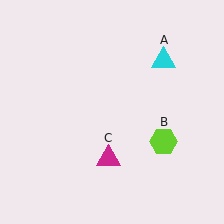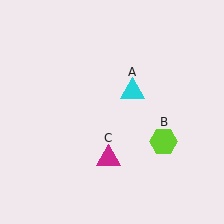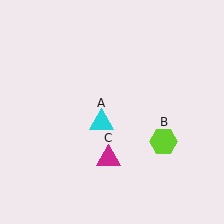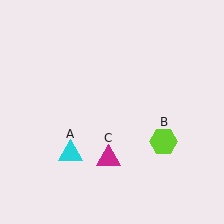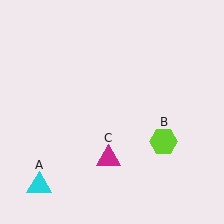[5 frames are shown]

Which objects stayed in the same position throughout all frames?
Lime hexagon (object B) and magenta triangle (object C) remained stationary.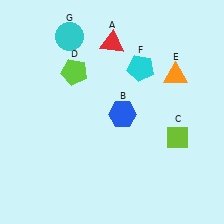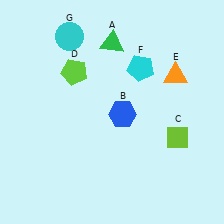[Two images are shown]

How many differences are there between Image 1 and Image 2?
There is 1 difference between the two images.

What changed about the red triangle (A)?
In Image 1, A is red. In Image 2, it changed to green.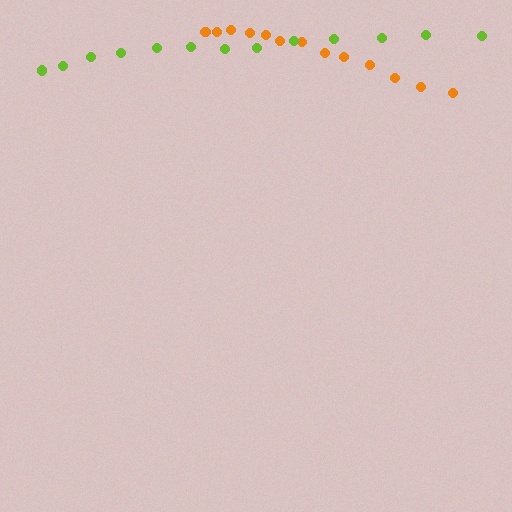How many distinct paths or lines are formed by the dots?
There are 2 distinct paths.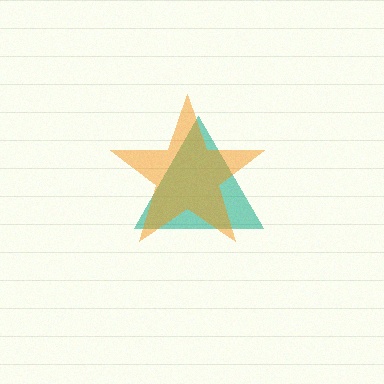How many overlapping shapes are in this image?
There are 2 overlapping shapes in the image.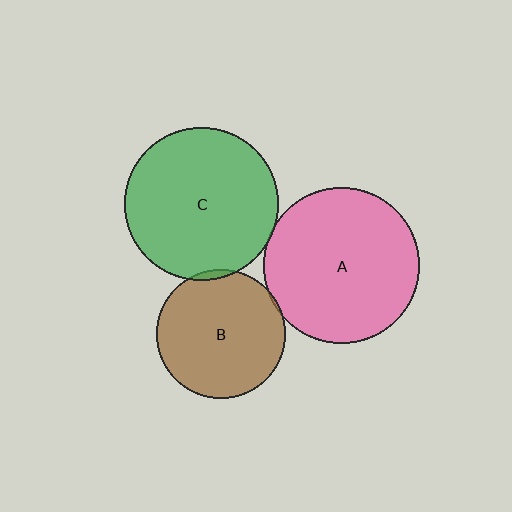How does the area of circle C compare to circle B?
Approximately 1.4 times.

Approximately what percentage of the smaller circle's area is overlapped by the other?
Approximately 5%.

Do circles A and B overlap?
Yes.